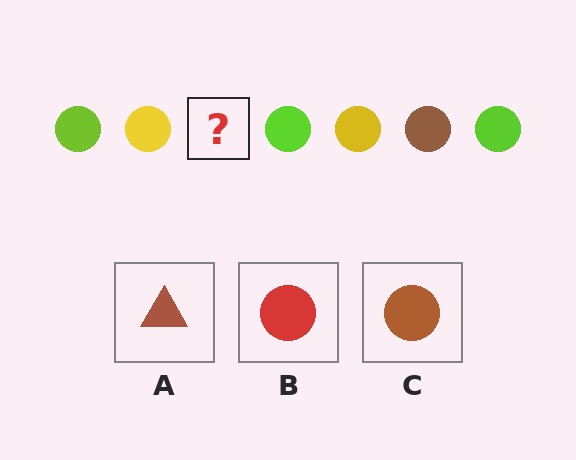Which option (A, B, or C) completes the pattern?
C.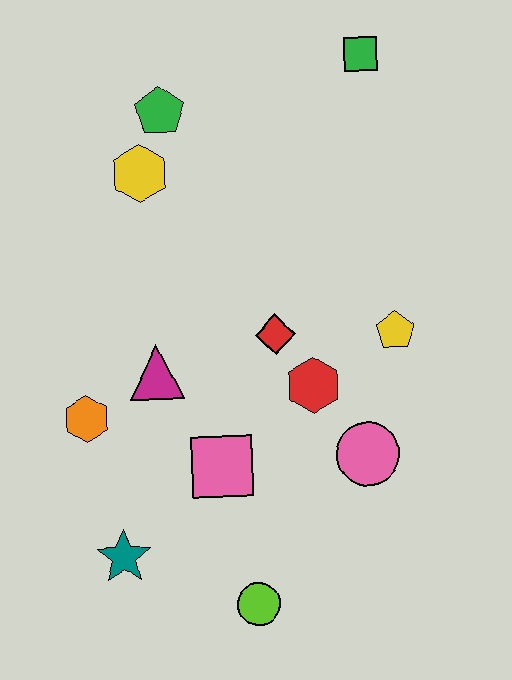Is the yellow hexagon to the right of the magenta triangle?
No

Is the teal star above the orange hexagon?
No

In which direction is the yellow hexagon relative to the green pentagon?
The yellow hexagon is below the green pentagon.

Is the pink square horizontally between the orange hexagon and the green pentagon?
No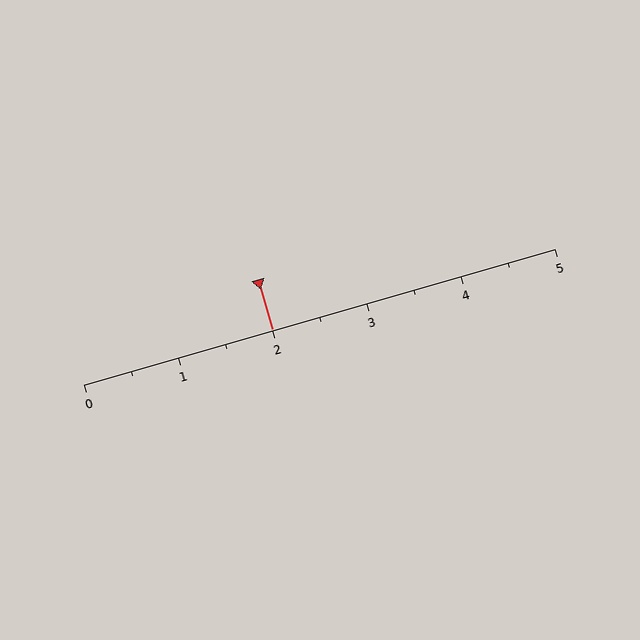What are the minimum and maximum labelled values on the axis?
The axis runs from 0 to 5.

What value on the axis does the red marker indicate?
The marker indicates approximately 2.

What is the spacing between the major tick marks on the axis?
The major ticks are spaced 1 apart.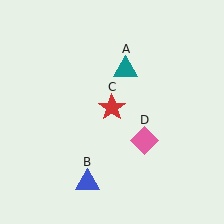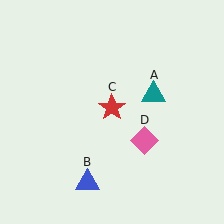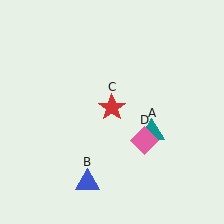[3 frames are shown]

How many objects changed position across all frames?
1 object changed position: teal triangle (object A).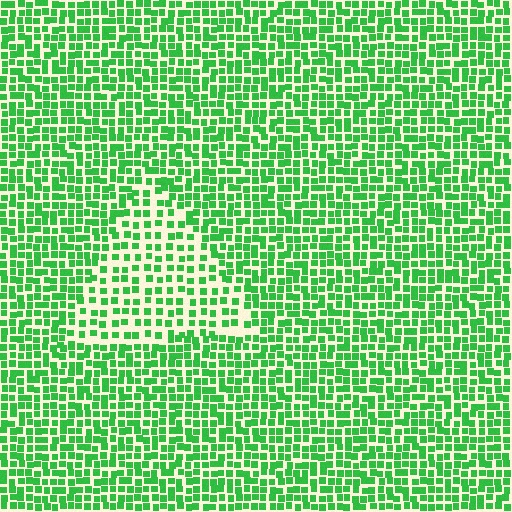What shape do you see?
I see a triangle.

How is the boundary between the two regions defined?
The boundary is defined by a change in element density (approximately 1.7x ratio). All elements are the same color, size, and shape.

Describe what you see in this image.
The image contains small green elements arranged at two different densities. A triangle-shaped region is visible where the elements are less densely packed than the surrounding area.